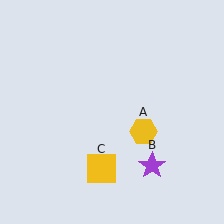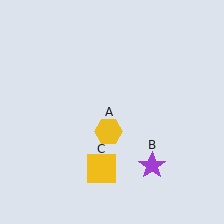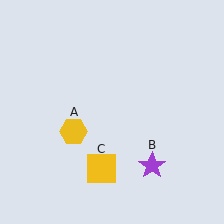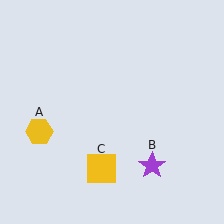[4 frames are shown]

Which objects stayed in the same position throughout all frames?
Purple star (object B) and yellow square (object C) remained stationary.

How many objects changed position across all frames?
1 object changed position: yellow hexagon (object A).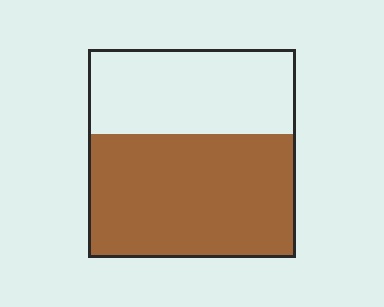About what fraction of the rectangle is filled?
About three fifths (3/5).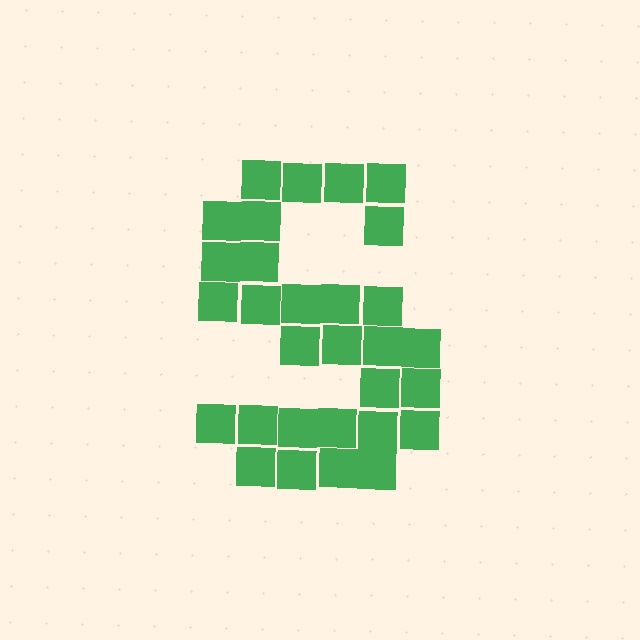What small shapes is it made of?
It is made of small squares.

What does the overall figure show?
The overall figure shows the letter S.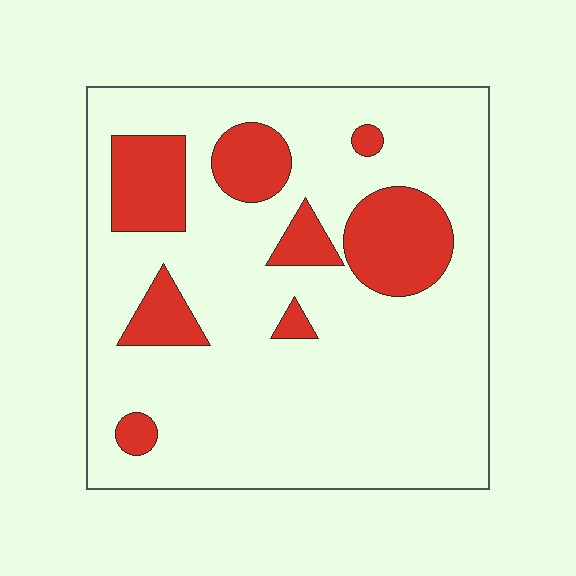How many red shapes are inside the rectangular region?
8.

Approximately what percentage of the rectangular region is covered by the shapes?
Approximately 20%.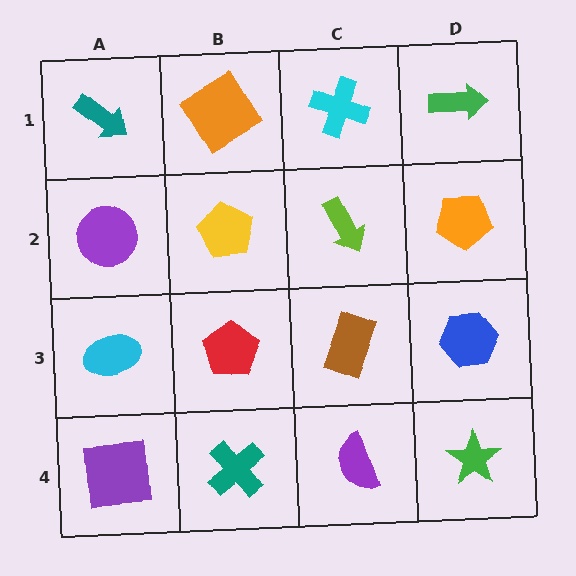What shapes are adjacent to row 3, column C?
A lime arrow (row 2, column C), a purple semicircle (row 4, column C), a red pentagon (row 3, column B), a blue hexagon (row 3, column D).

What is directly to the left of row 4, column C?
A teal cross.